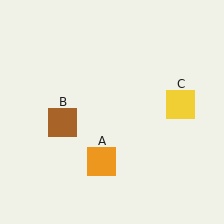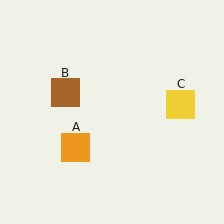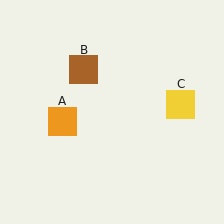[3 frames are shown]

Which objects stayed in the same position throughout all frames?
Yellow square (object C) remained stationary.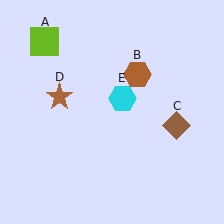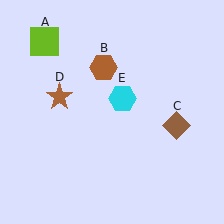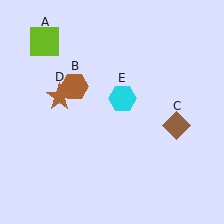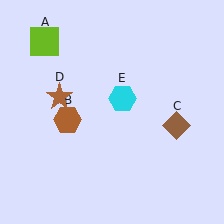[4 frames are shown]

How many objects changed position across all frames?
1 object changed position: brown hexagon (object B).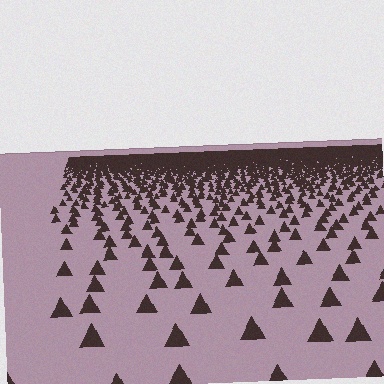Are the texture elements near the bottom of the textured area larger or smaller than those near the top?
Larger. Near the bottom, elements are closer to the viewer and appear at a bigger on-screen size.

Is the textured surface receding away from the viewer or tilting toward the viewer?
The surface is receding away from the viewer. Texture elements get smaller and denser toward the top.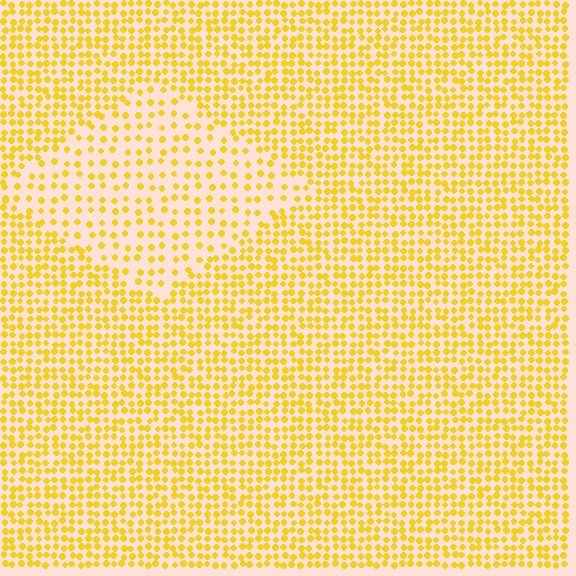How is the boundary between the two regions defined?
The boundary is defined by a change in element density (approximately 2.0x ratio). All elements are the same color, size, and shape.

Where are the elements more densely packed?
The elements are more densely packed outside the diamond boundary.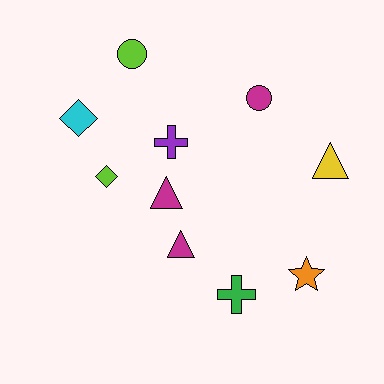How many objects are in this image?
There are 10 objects.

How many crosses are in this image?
There are 2 crosses.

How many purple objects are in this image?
There is 1 purple object.